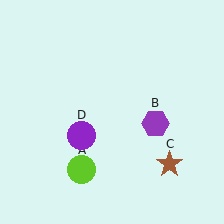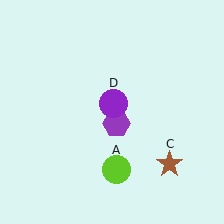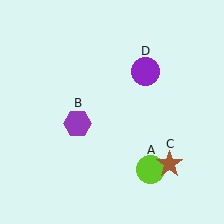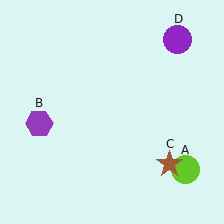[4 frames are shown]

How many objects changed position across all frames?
3 objects changed position: lime circle (object A), purple hexagon (object B), purple circle (object D).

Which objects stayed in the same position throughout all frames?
Brown star (object C) remained stationary.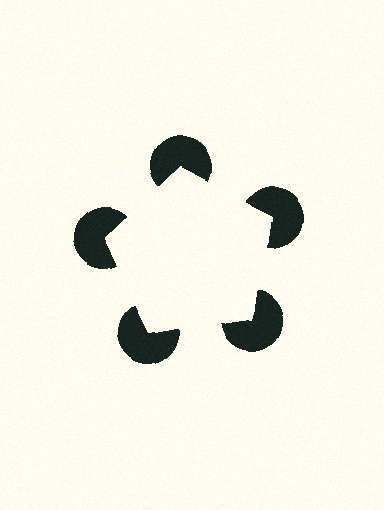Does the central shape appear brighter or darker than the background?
It typically appears slightly brighter than the background, even though no actual brightness change is drawn.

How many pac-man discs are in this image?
There are 5 — one at each vertex of the illusory pentagon.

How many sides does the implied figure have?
5 sides.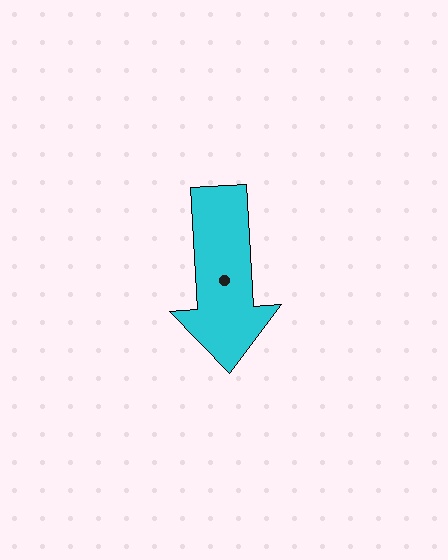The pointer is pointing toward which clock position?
Roughly 6 o'clock.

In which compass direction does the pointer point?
South.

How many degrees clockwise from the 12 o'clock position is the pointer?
Approximately 177 degrees.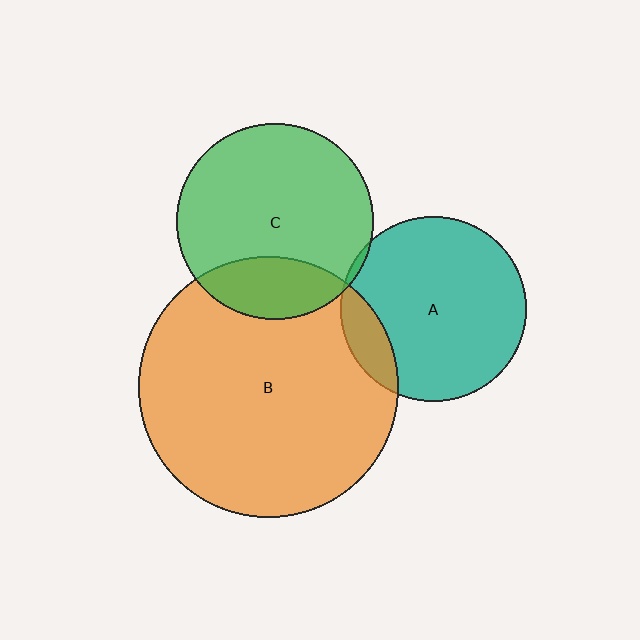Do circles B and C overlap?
Yes.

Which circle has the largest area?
Circle B (orange).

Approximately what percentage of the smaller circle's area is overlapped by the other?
Approximately 20%.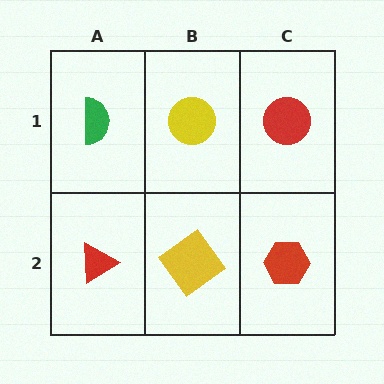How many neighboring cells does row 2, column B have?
3.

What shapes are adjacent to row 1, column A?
A red triangle (row 2, column A), a yellow circle (row 1, column B).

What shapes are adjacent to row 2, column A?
A green semicircle (row 1, column A), a yellow diamond (row 2, column B).